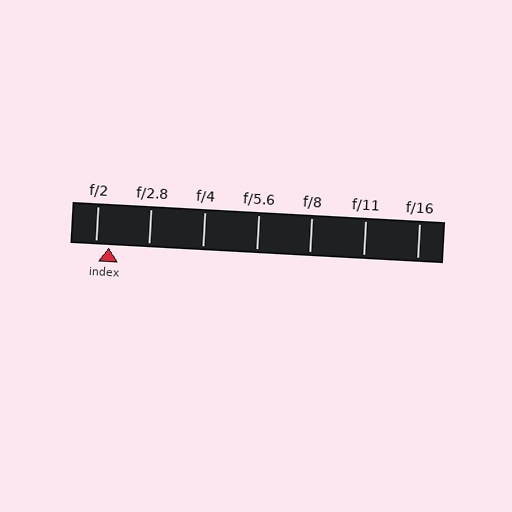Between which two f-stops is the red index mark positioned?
The index mark is between f/2 and f/2.8.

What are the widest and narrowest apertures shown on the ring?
The widest aperture shown is f/2 and the narrowest is f/16.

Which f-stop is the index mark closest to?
The index mark is closest to f/2.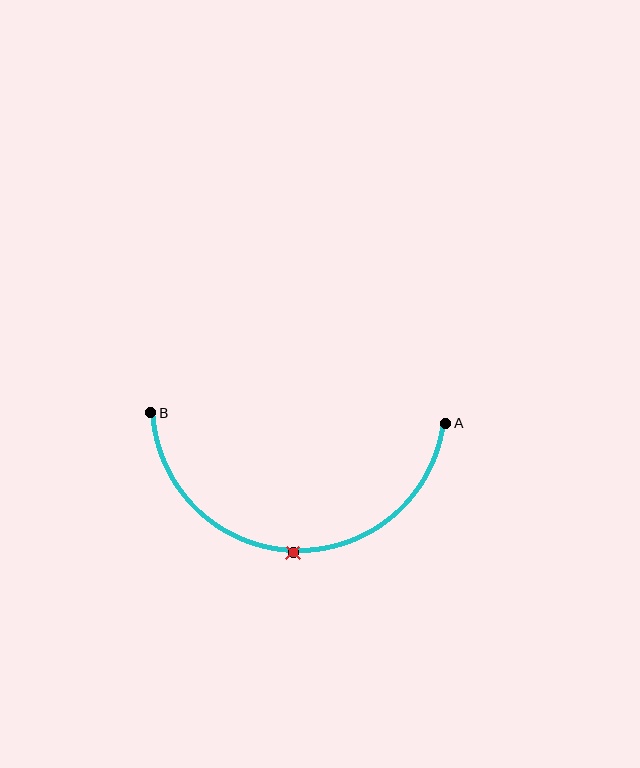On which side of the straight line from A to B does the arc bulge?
The arc bulges below the straight line connecting A and B.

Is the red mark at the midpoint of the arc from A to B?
Yes. The red mark lies on the arc at equal arc-length from both A and B — it is the arc midpoint.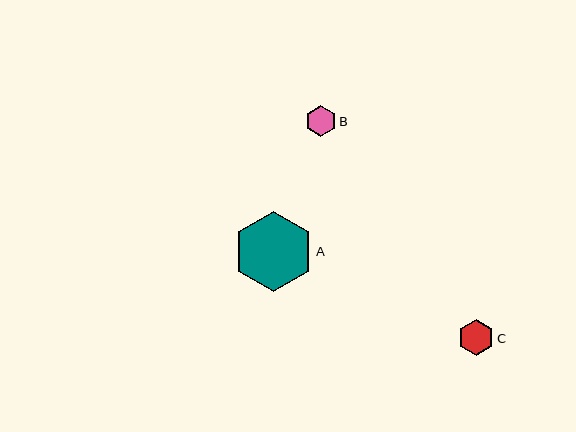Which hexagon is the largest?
Hexagon A is the largest with a size of approximately 80 pixels.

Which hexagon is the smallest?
Hexagon B is the smallest with a size of approximately 31 pixels.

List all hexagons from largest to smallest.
From largest to smallest: A, C, B.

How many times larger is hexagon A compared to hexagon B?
Hexagon A is approximately 2.6 times the size of hexagon B.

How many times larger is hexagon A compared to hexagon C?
Hexagon A is approximately 2.2 times the size of hexagon C.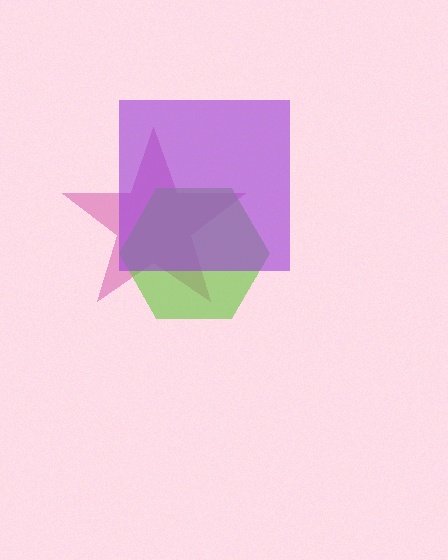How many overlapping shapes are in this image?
There are 3 overlapping shapes in the image.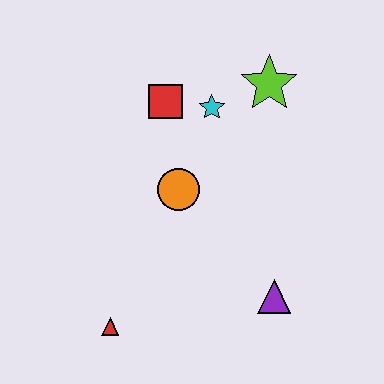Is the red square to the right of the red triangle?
Yes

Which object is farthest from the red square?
The red triangle is farthest from the red square.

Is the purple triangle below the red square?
Yes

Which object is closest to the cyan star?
The red square is closest to the cyan star.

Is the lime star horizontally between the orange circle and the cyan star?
No